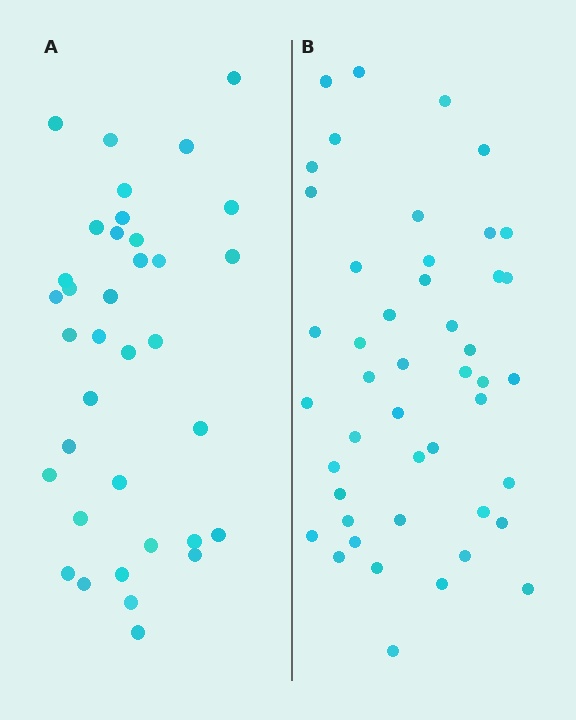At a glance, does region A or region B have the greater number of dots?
Region B (the right region) has more dots.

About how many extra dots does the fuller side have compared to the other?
Region B has roughly 10 or so more dots than region A.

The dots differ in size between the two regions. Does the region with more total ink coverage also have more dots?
No. Region A has more total ink coverage because its dots are larger, but region B actually contains more individual dots. Total area can be misleading — the number of items is what matters here.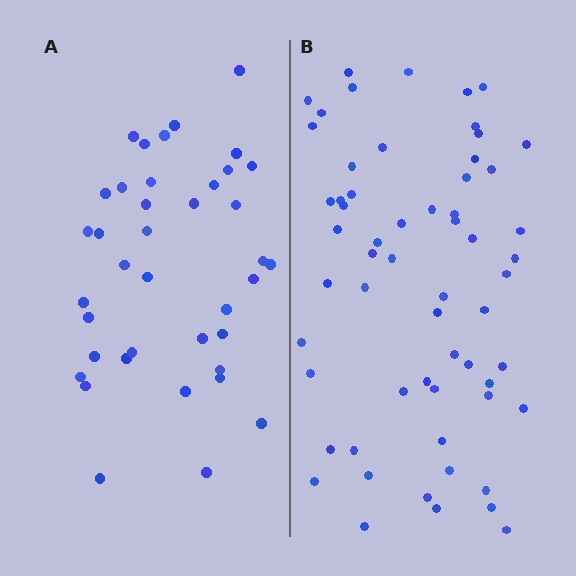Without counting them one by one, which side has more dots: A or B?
Region B (the right region) has more dots.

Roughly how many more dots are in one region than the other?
Region B has approximately 20 more dots than region A.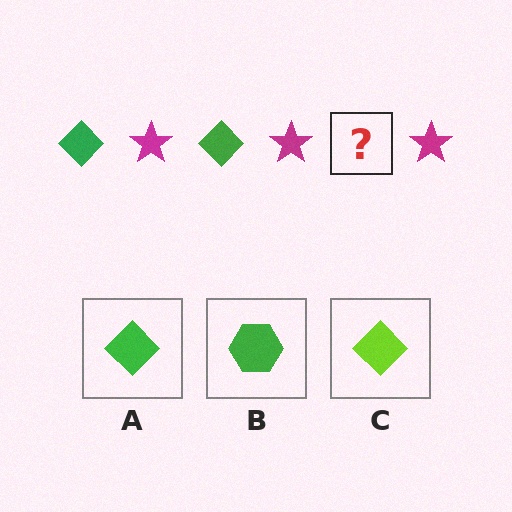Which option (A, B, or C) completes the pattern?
A.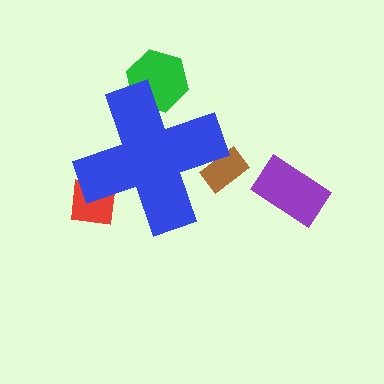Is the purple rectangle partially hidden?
No, the purple rectangle is fully visible.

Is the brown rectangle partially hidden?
Yes, the brown rectangle is partially hidden behind the blue cross.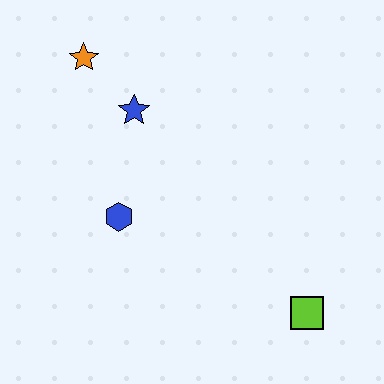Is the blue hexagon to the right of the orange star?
Yes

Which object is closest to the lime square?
The blue hexagon is closest to the lime square.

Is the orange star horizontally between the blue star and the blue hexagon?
No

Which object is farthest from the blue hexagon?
The lime square is farthest from the blue hexagon.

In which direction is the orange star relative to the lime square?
The orange star is above the lime square.